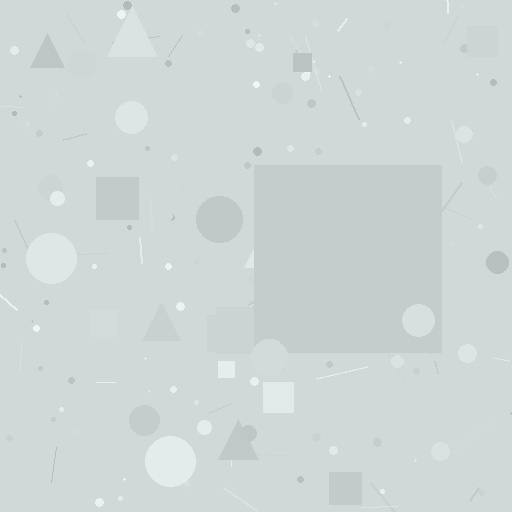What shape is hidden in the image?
A square is hidden in the image.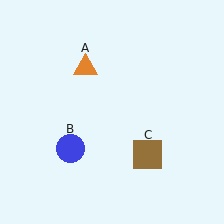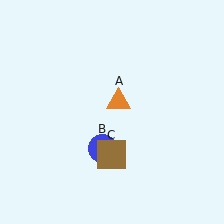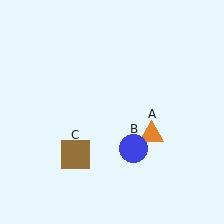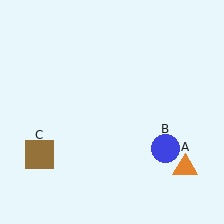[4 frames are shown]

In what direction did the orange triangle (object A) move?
The orange triangle (object A) moved down and to the right.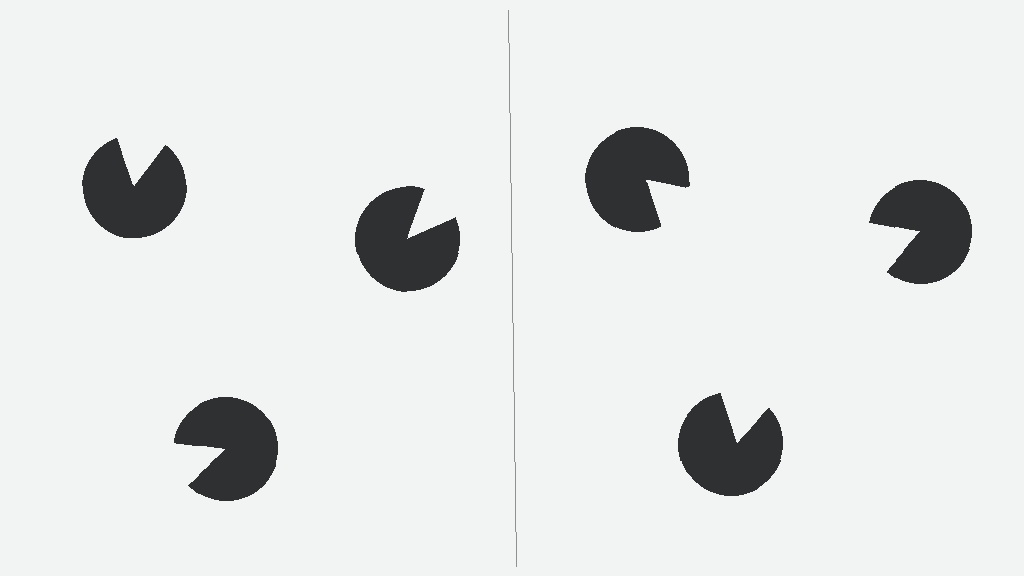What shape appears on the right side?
An illusory triangle.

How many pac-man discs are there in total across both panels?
6 — 3 on each side.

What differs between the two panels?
The pac-man discs are positioned identically on both sides; only the wedge orientations differ. On the right they align to a triangle; on the left they are misaligned.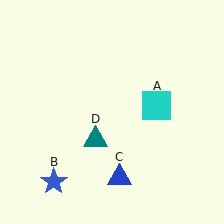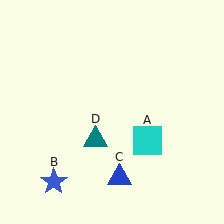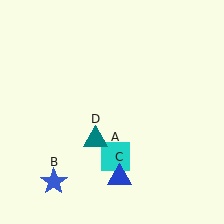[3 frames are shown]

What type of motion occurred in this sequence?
The cyan square (object A) rotated clockwise around the center of the scene.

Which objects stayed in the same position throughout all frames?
Blue star (object B) and blue triangle (object C) and teal triangle (object D) remained stationary.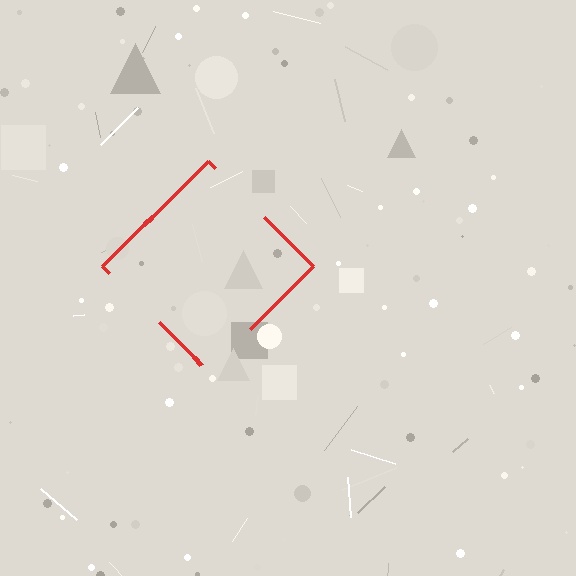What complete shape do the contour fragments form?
The contour fragments form a diamond.